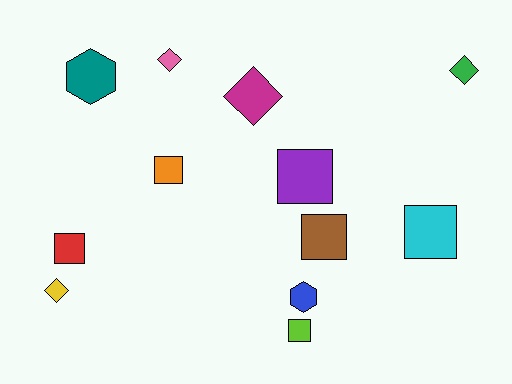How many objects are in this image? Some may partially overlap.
There are 12 objects.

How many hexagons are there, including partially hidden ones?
There are 2 hexagons.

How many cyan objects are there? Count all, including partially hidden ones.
There is 1 cyan object.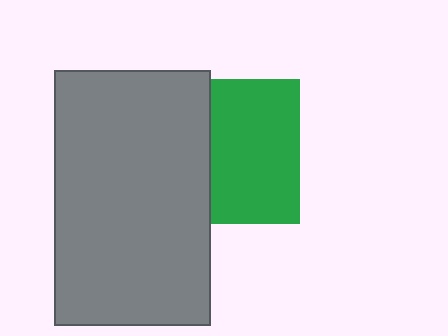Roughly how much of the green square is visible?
About half of it is visible (roughly 61%).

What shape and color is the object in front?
The object in front is a gray rectangle.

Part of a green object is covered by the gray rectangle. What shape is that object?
It is a square.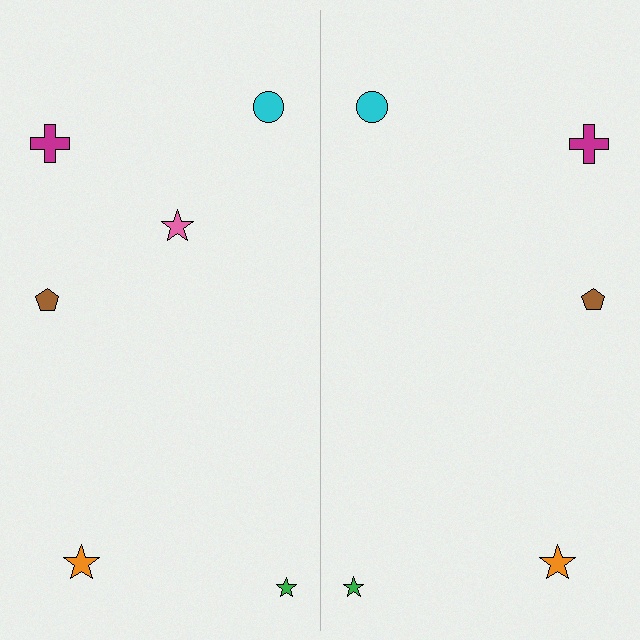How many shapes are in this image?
There are 11 shapes in this image.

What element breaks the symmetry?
A pink star is missing from the right side.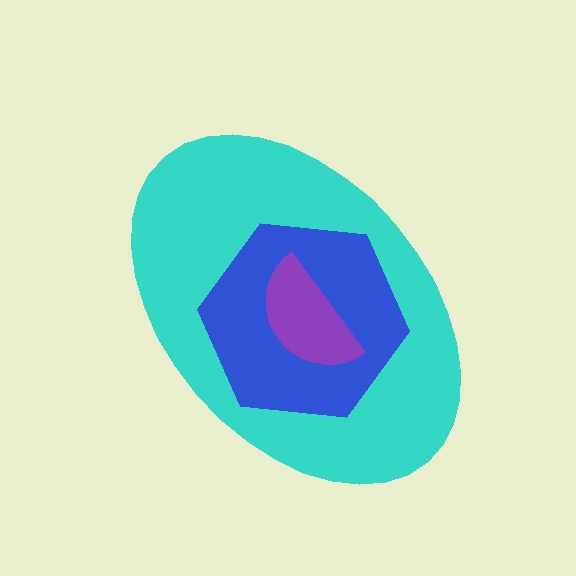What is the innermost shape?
The purple semicircle.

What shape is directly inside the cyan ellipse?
The blue hexagon.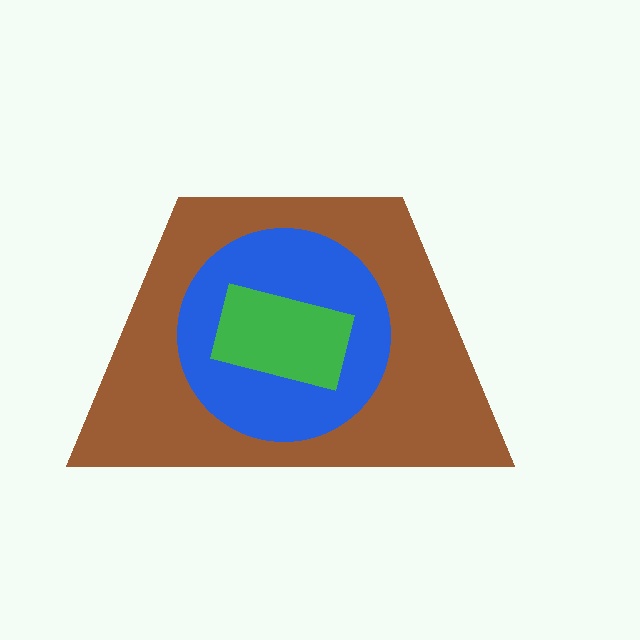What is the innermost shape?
The green rectangle.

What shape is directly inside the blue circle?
The green rectangle.